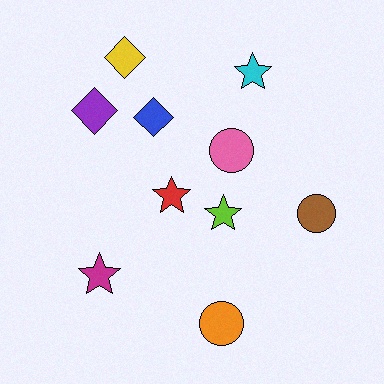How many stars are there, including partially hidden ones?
There are 4 stars.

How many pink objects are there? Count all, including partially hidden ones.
There is 1 pink object.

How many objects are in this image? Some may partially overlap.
There are 10 objects.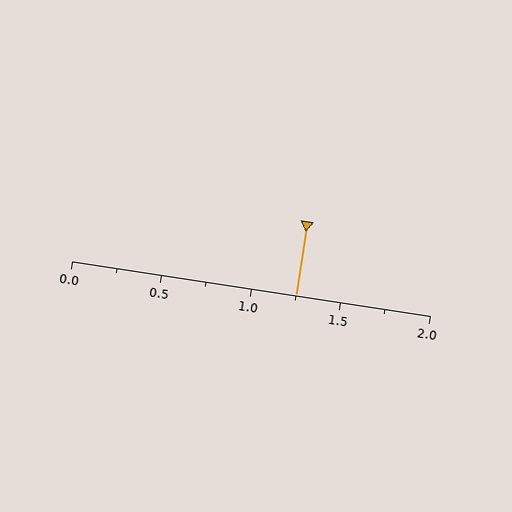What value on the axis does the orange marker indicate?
The marker indicates approximately 1.25.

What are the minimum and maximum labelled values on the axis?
The axis runs from 0.0 to 2.0.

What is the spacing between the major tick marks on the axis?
The major ticks are spaced 0.5 apart.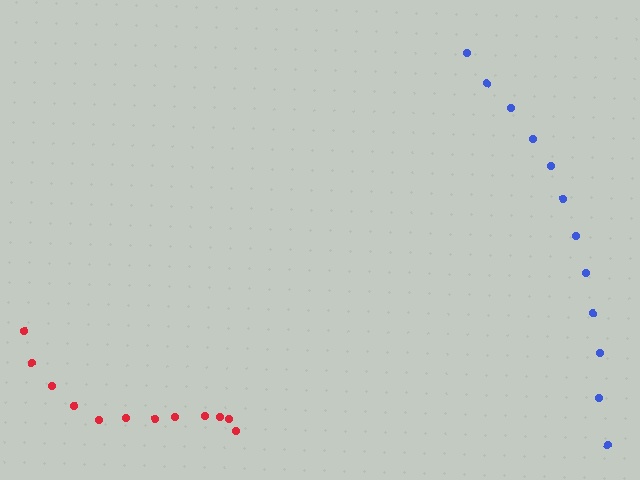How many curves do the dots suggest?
There are 2 distinct paths.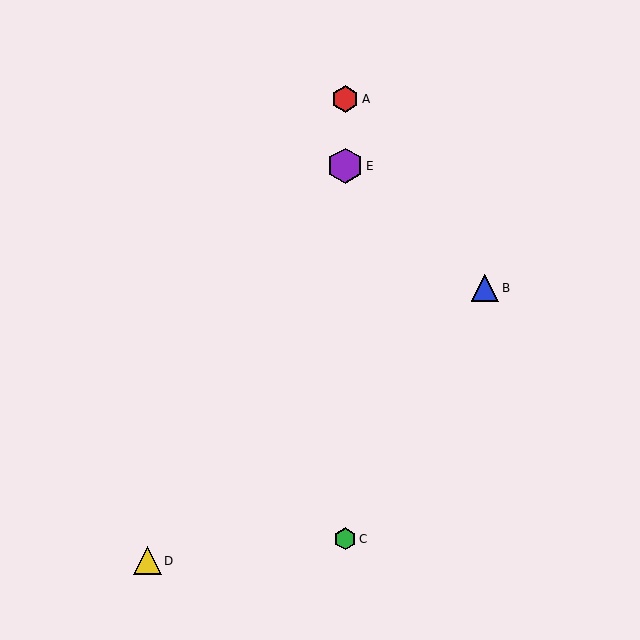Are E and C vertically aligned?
Yes, both are at x≈345.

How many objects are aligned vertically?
3 objects (A, C, E) are aligned vertically.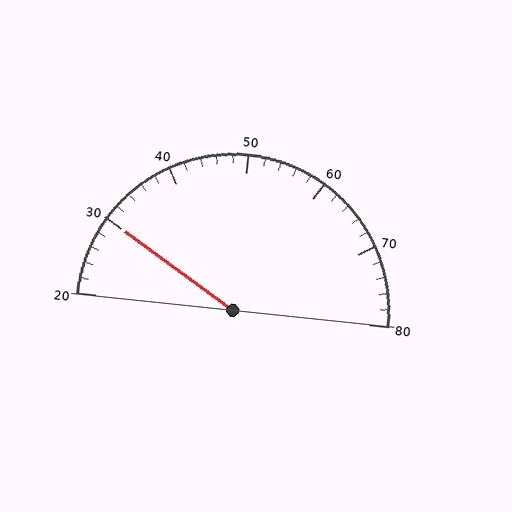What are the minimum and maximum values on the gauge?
The gauge ranges from 20 to 80.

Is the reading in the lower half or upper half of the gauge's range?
The reading is in the lower half of the range (20 to 80).